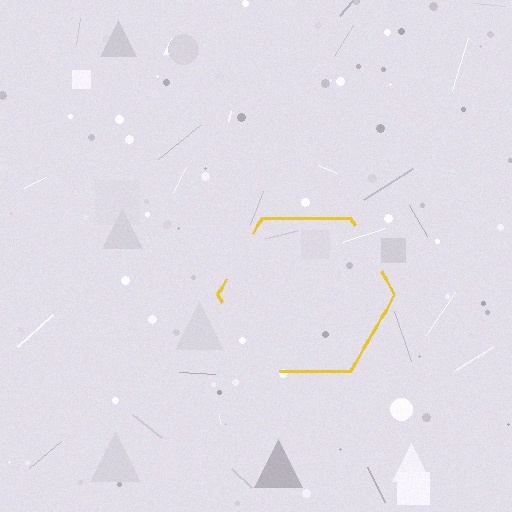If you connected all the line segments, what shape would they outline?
They would outline a hexagon.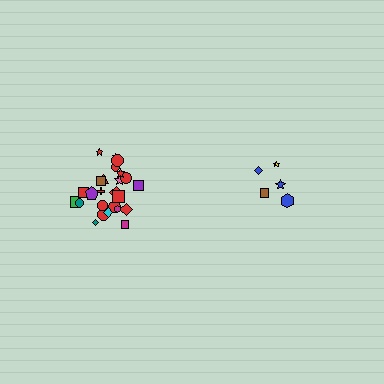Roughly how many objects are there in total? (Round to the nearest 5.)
Roughly 30 objects in total.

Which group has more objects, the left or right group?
The left group.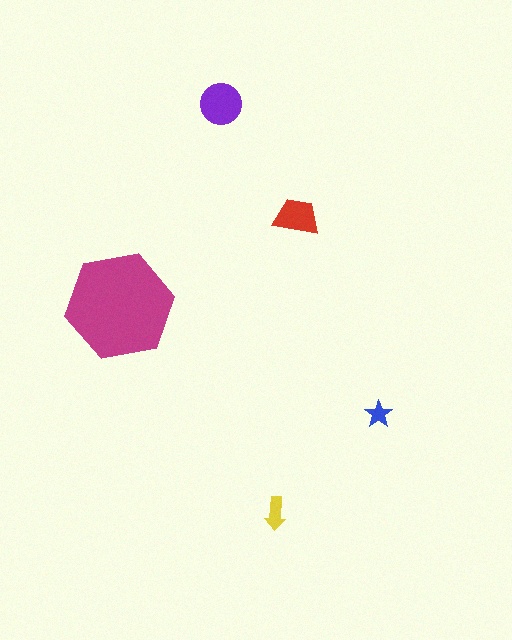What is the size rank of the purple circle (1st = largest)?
2nd.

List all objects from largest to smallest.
The magenta hexagon, the purple circle, the red trapezoid, the yellow arrow, the blue star.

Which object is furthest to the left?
The magenta hexagon is leftmost.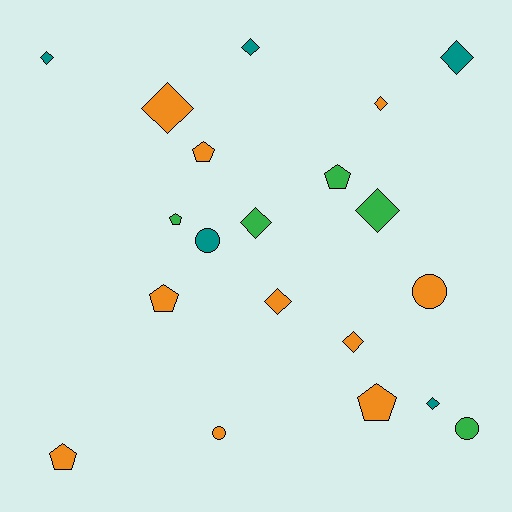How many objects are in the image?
There are 20 objects.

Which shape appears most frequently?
Diamond, with 10 objects.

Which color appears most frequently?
Orange, with 10 objects.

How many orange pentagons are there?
There are 4 orange pentagons.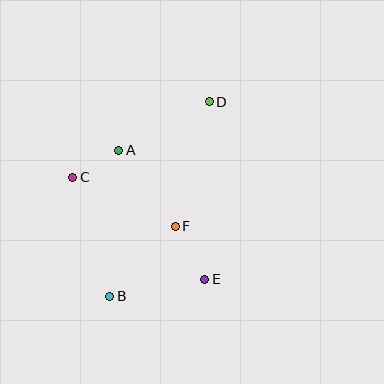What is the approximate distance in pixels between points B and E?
The distance between B and E is approximately 97 pixels.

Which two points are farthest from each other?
Points B and D are farthest from each other.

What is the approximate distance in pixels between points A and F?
The distance between A and F is approximately 95 pixels.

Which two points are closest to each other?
Points A and C are closest to each other.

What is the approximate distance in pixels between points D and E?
The distance between D and E is approximately 178 pixels.